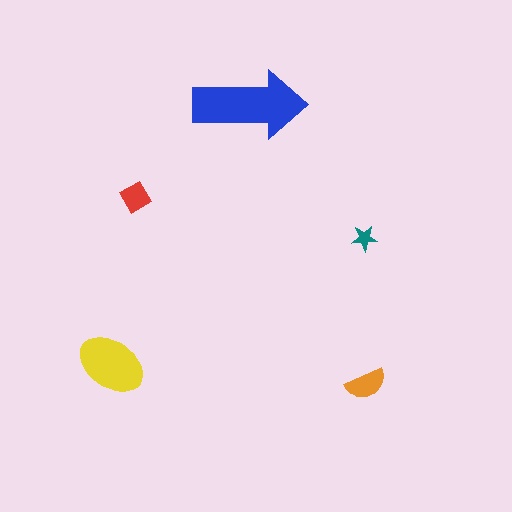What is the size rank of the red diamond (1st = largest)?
4th.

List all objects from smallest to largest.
The teal star, the red diamond, the orange semicircle, the yellow ellipse, the blue arrow.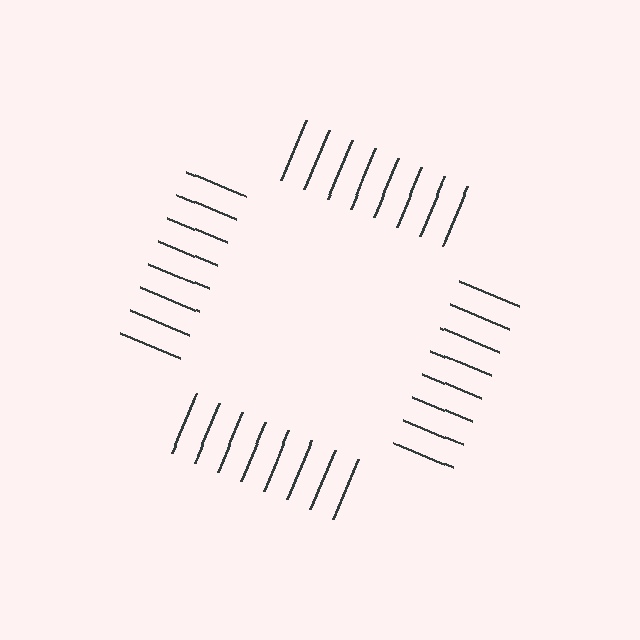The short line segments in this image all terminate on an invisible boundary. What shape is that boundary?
An illusory square — the line segments terminate on its edges but no continuous stroke is drawn.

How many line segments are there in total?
32 — 8 along each of the 4 edges.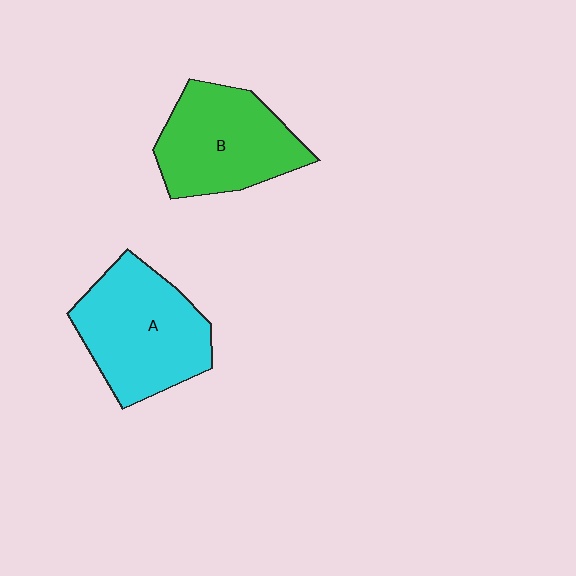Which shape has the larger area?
Shape A (cyan).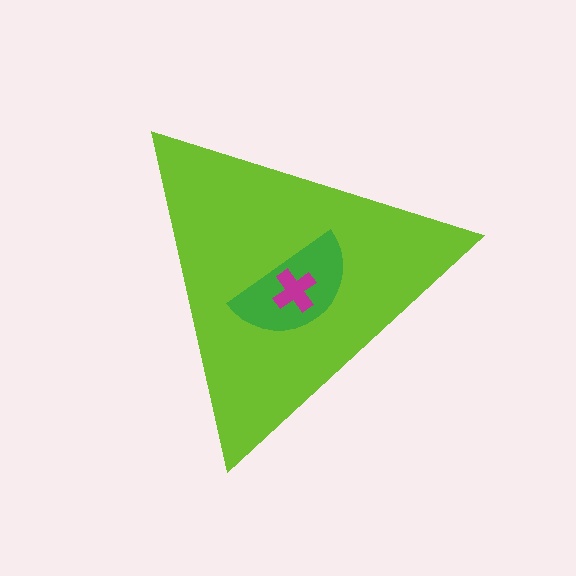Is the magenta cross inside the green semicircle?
Yes.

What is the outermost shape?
The lime triangle.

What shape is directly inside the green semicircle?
The magenta cross.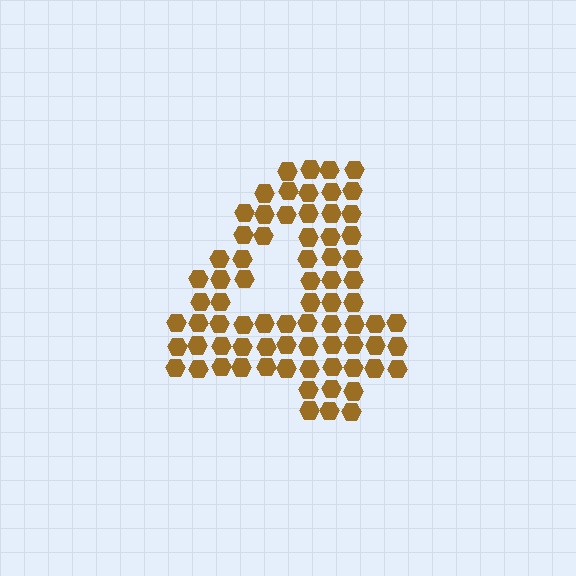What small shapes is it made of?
It is made of small hexagons.